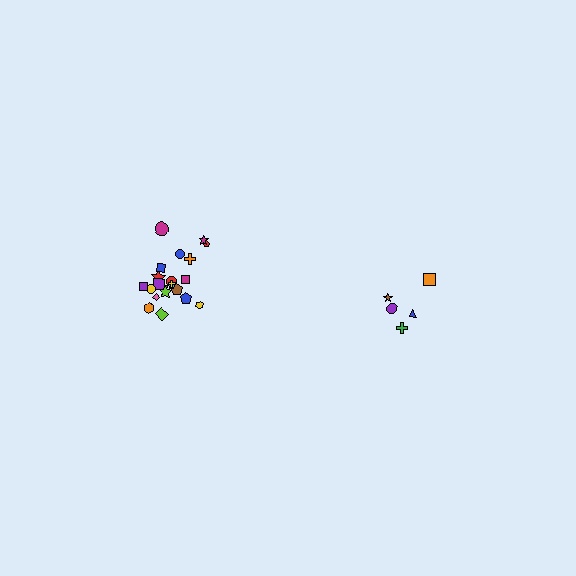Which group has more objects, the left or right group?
The left group.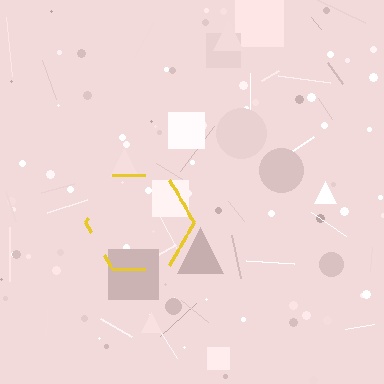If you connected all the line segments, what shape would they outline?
They would outline a hexagon.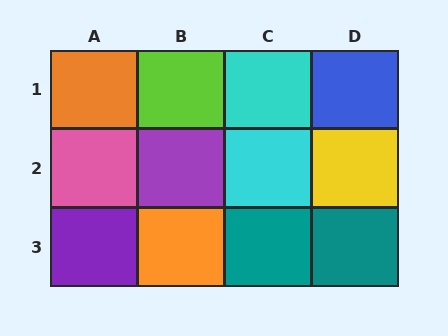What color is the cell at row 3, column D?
Teal.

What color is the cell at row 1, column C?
Cyan.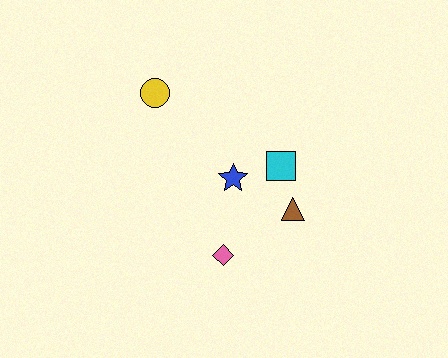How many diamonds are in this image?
There is 1 diamond.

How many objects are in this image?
There are 5 objects.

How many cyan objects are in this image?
There is 1 cyan object.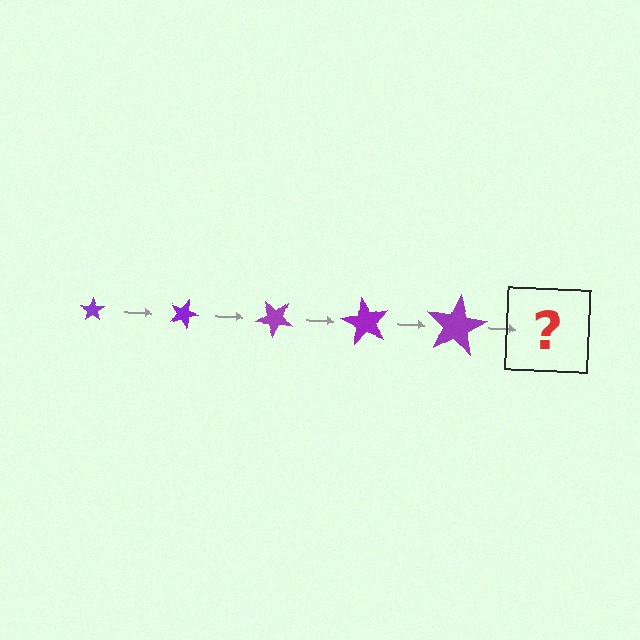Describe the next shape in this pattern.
It should be a star, larger than the previous one and rotated 100 degrees from the start.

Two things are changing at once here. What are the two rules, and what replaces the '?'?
The two rules are that the star grows larger each step and it rotates 20 degrees each step. The '?' should be a star, larger than the previous one and rotated 100 degrees from the start.